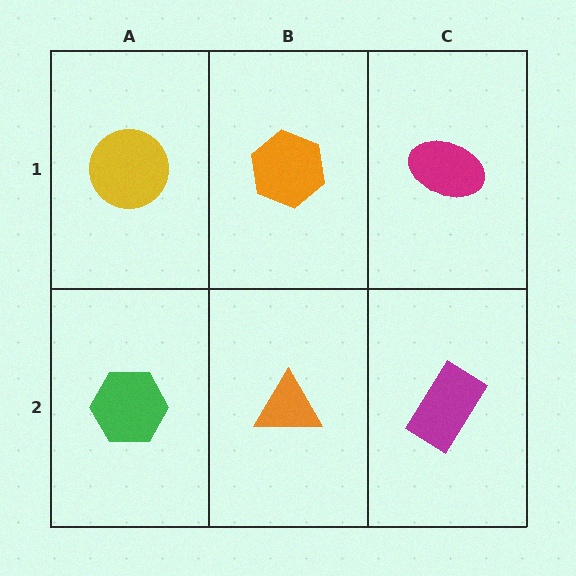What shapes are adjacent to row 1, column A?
A green hexagon (row 2, column A), an orange hexagon (row 1, column B).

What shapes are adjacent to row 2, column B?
An orange hexagon (row 1, column B), a green hexagon (row 2, column A), a magenta rectangle (row 2, column C).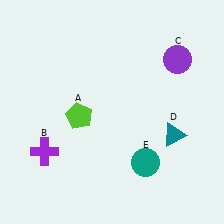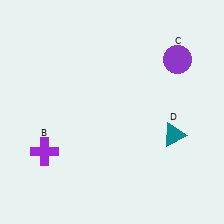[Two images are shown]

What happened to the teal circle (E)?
The teal circle (E) was removed in Image 2. It was in the bottom-right area of Image 1.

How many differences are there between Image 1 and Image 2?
There are 2 differences between the two images.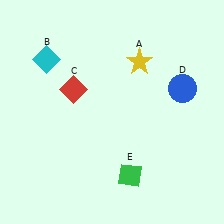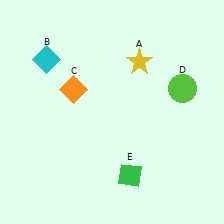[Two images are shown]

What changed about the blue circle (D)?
In Image 1, D is blue. In Image 2, it changed to lime.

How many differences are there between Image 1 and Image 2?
There are 2 differences between the two images.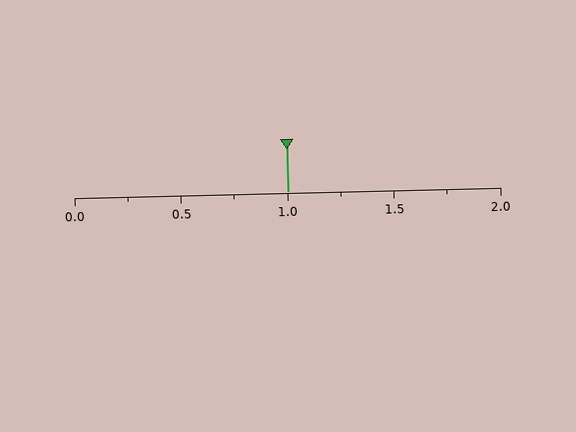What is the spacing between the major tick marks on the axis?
The major ticks are spaced 0.5 apart.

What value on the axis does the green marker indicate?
The marker indicates approximately 1.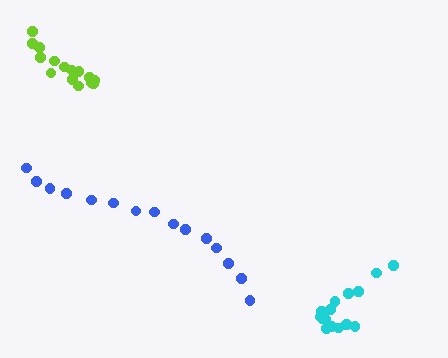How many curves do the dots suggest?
There are 3 distinct paths.